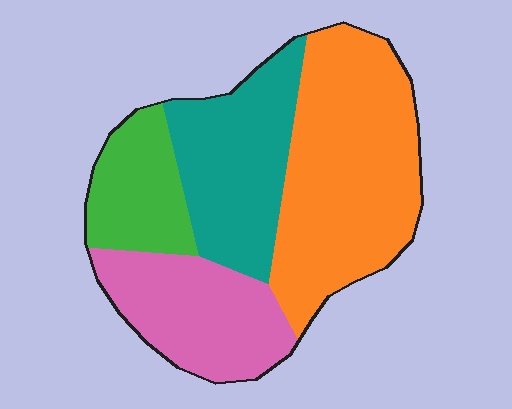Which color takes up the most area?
Orange, at roughly 40%.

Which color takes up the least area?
Green, at roughly 15%.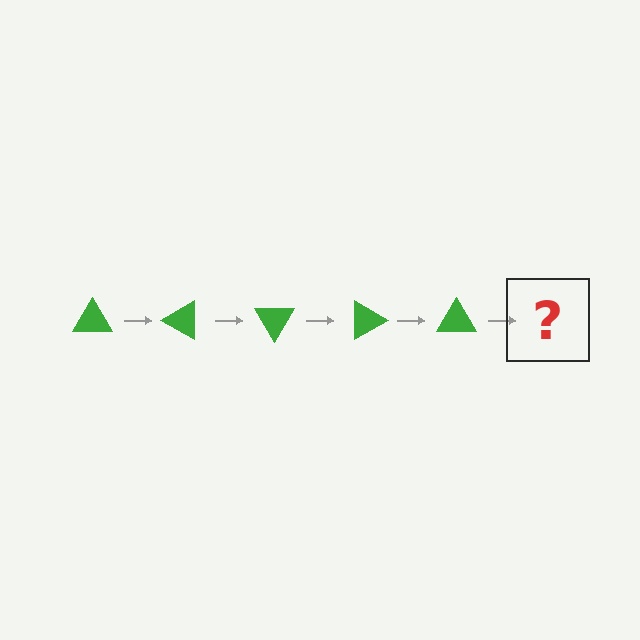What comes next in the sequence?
The next element should be a green triangle rotated 150 degrees.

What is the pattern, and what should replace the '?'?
The pattern is that the triangle rotates 30 degrees each step. The '?' should be a green triangle rotated 150 degrees.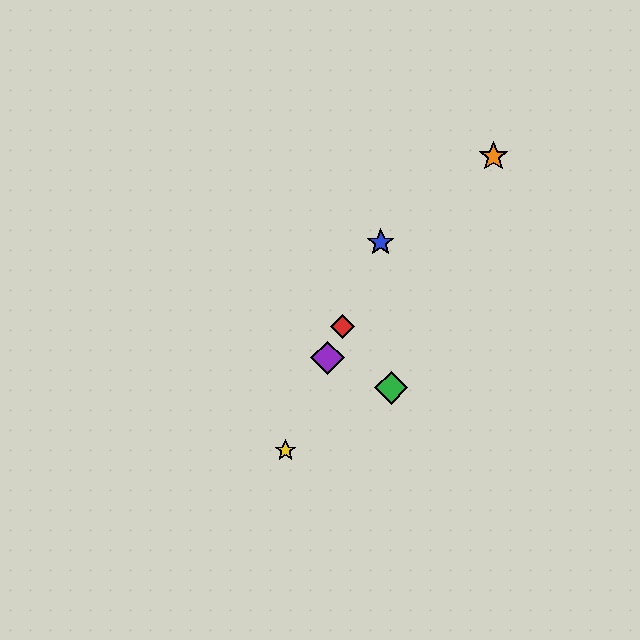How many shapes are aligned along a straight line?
4 shapes (the red diamond, the blue star, the yellow star, the purple diamond) are aligned along a straight line.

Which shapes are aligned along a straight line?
The red diamond, the blue star, the yellow star, the purple diamond are aligned along a straight line.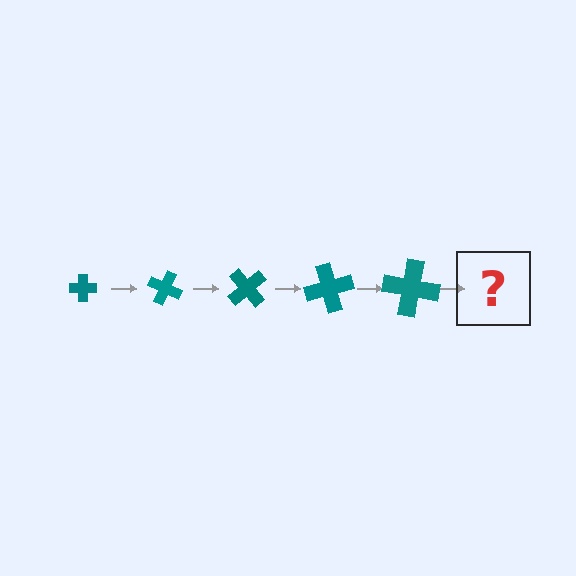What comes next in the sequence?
The next element should be a cross, larger than the previous one and rotated 125 degrees from the start.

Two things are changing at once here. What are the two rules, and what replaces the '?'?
The two rules are that the cross grows larger each step and it rotates 25 degrees each step. The '?' should be a cross, larger than the previous one and rotated 125 degrees from the start.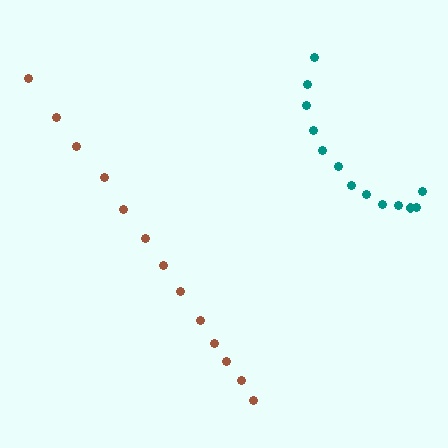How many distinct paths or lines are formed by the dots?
There are 2 distinct paths.